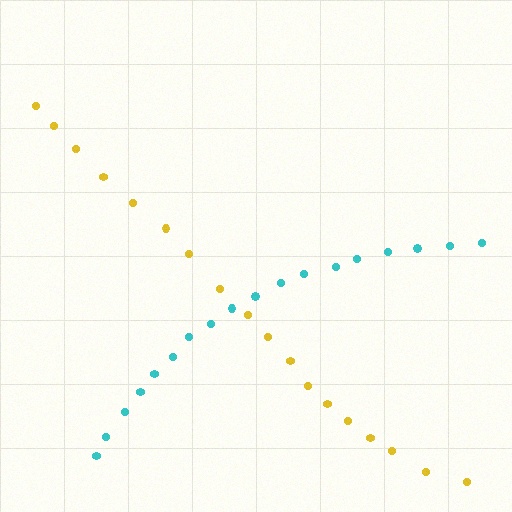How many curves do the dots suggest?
There are 2 distinct paths.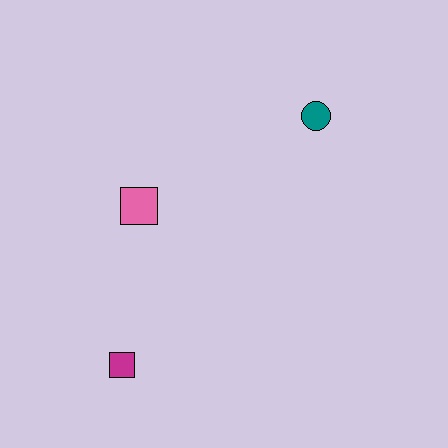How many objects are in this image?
There are 3 objects.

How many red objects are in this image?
There are no red objects.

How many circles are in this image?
There is 1 circle.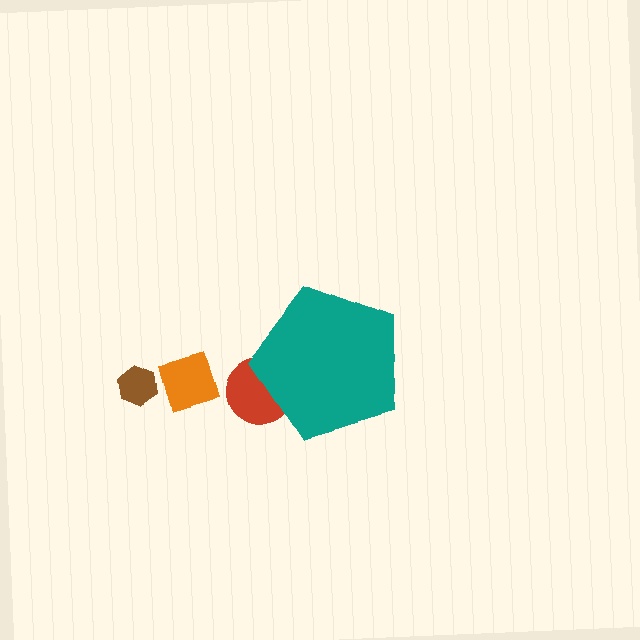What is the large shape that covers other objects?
A teal pentagon.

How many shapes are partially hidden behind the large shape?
1 shape is partially hidden.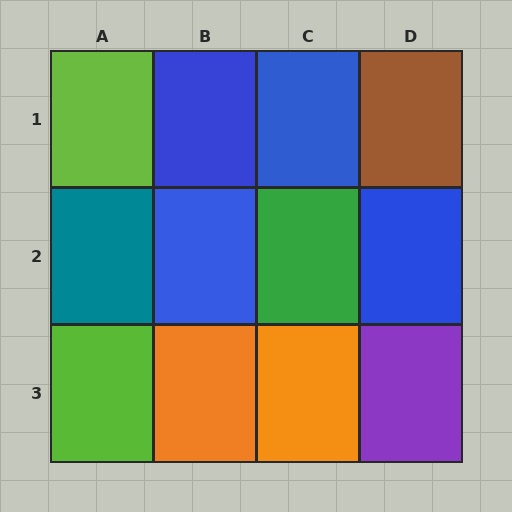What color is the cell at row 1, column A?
Lime.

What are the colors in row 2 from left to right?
Teal, blue, green, blue.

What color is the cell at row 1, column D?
Brown.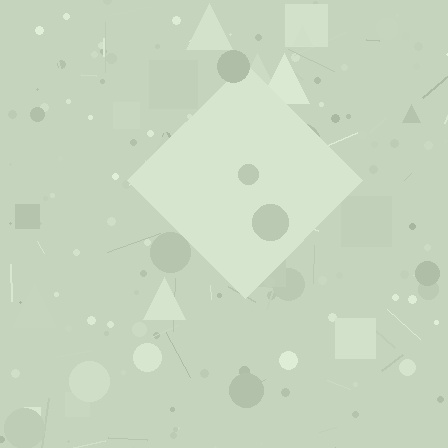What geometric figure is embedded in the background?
A diamond is embedded in the background.